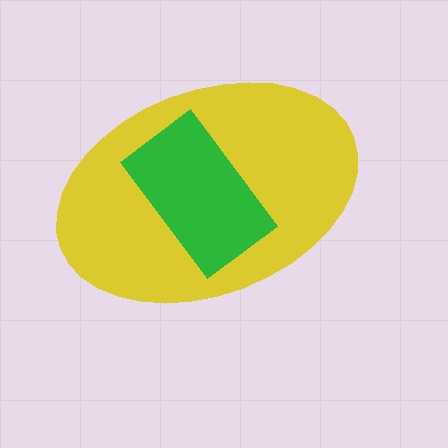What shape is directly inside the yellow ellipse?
The green rectangle.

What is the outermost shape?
The yellow ellipse.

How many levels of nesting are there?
2.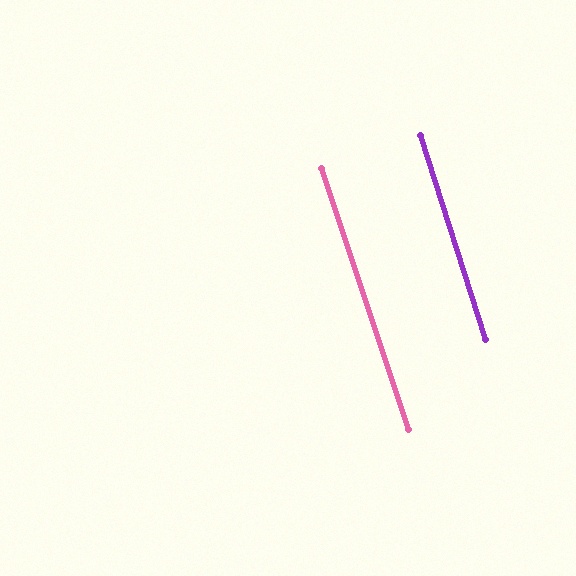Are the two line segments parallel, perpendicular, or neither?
Parallel — their directions differ by only 0.8°.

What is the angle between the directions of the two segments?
Approximately 1 degree.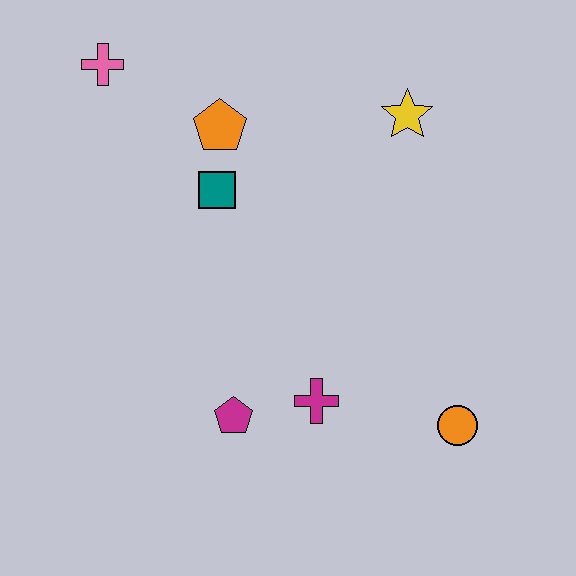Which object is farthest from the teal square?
The orange circle is farthest from the teal square.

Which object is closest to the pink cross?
The orange pentagon is closest to the pink cross.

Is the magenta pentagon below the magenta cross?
Yes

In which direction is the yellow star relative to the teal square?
The yellow star is to the right of the teal square.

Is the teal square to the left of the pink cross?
No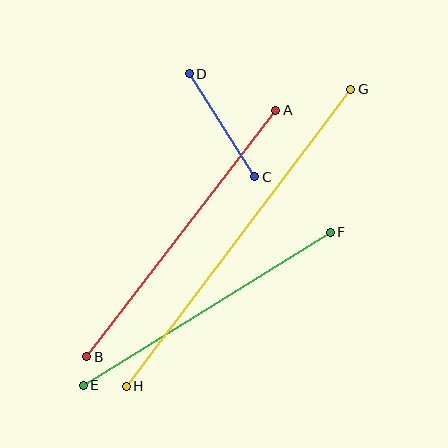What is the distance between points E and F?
The distance is approximately 291 pixels.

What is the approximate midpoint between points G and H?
The midpoint is at approximately (239, 238) pixels.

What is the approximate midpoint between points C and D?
The midpoint is at approximately (222, 125) pixels.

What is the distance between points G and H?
The distance is approximately 372 pixels.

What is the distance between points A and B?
The distance is approximately 311 pixels.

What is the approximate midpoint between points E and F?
The midpoint is at approximately (207, 309) pixels.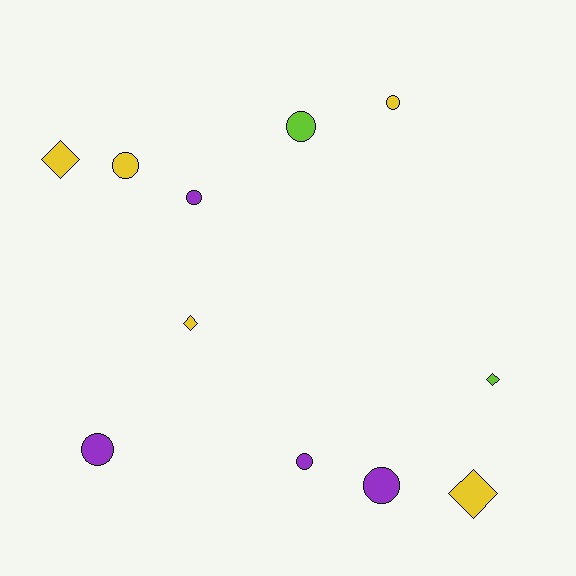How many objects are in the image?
There are 11 objects.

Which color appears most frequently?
Yellow, with 5 objects.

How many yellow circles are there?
There are 2 yellow circles.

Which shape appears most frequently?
Circle, with 7 objects.